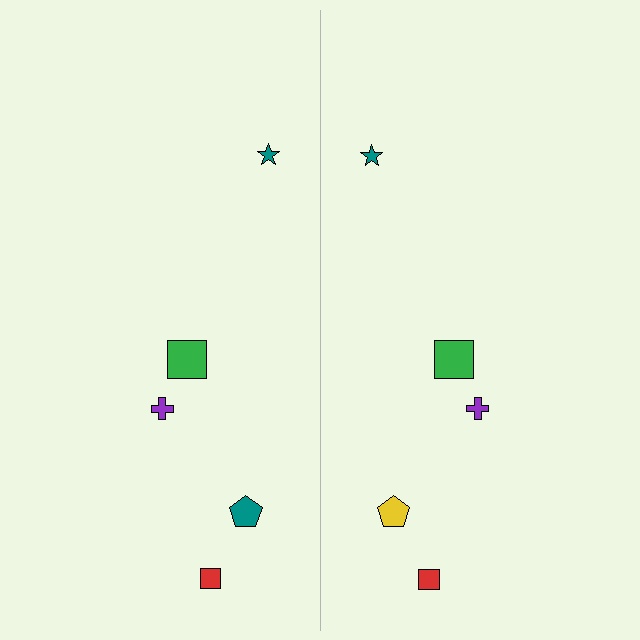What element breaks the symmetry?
The yellow pentagon on the right side breaks the symmetry — its mirror counterpart is teal.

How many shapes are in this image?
There are 10 shapes in this image.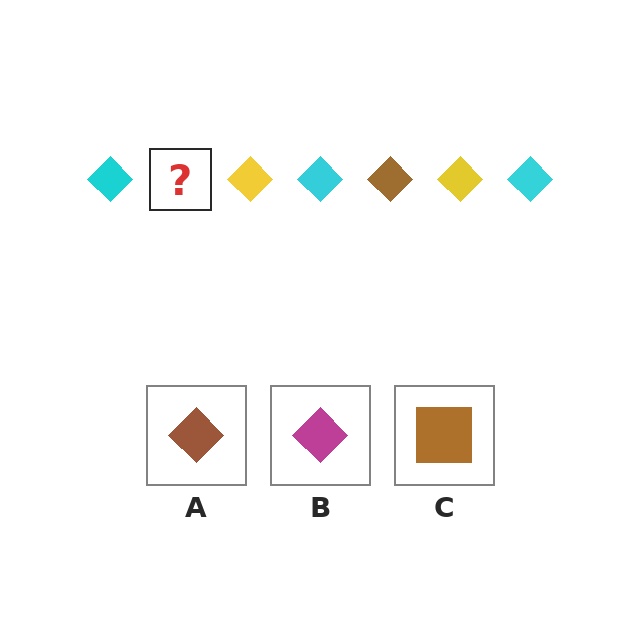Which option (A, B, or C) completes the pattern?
A.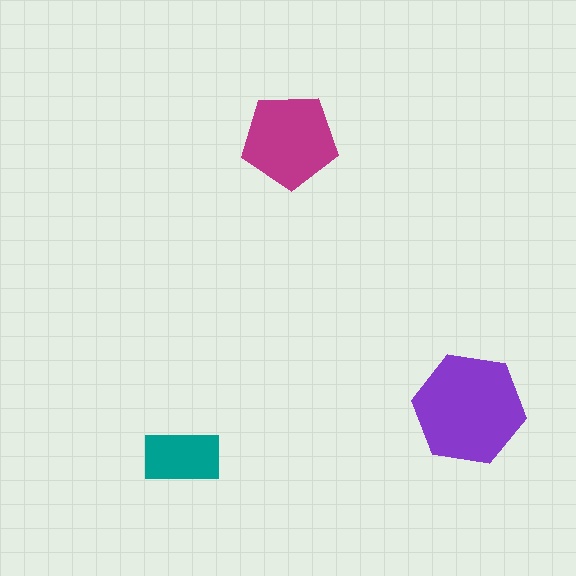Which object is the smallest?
The teal rectangle.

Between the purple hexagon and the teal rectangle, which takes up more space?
The purple hexagon.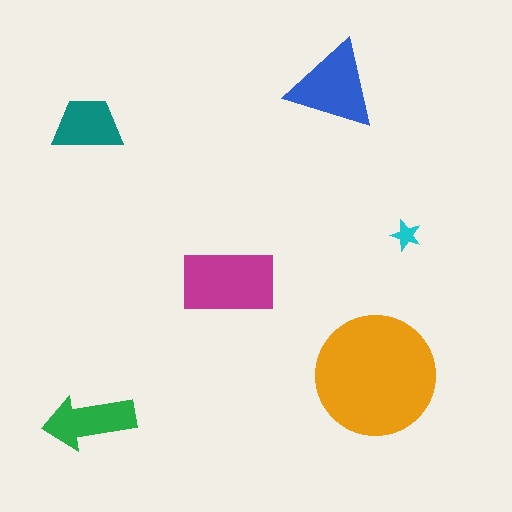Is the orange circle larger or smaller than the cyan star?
Larger.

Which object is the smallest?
The cyan star.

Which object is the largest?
The orange circle.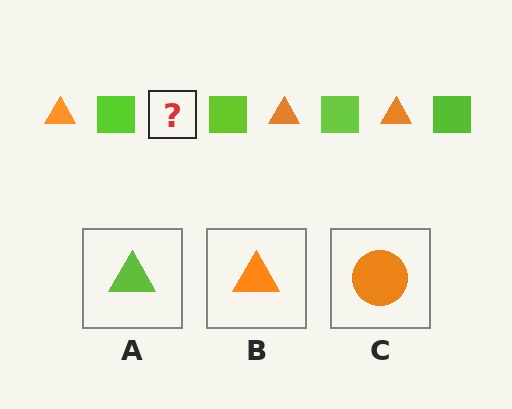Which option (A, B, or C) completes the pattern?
B.